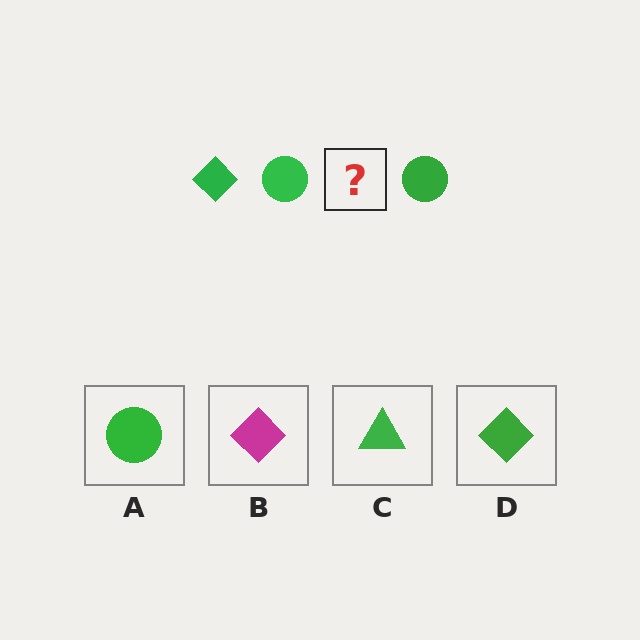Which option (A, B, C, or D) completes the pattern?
D.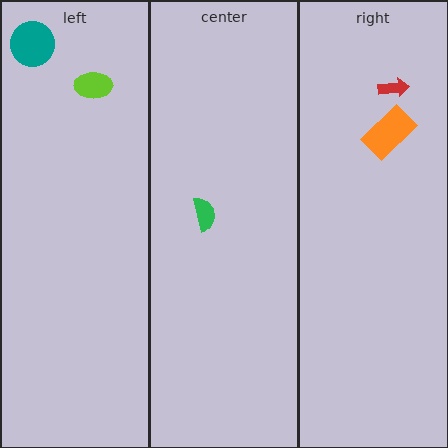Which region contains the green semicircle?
The center region.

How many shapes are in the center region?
1.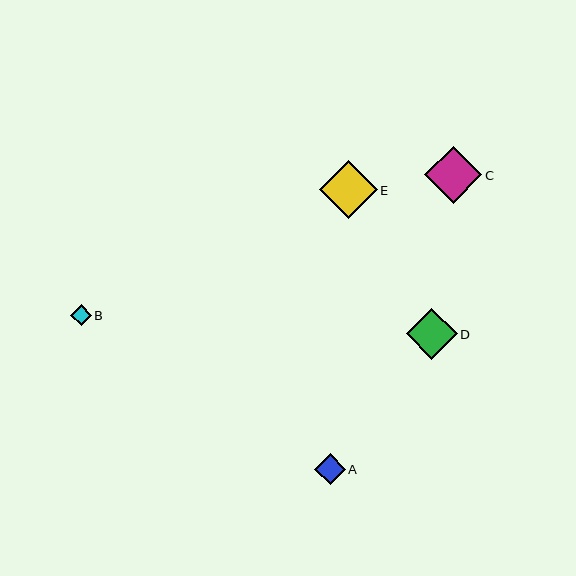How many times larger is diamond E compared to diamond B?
Diamond E is approximately 2.8 times the size of diamond B.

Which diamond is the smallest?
Diamond B is the smallest with a size of approximately 21 pixels.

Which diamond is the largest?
Diamond E is the largest with a size of approximately 58 pixels.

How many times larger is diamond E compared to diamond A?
Diamond E is approximately 1.9 times the size of diamond A.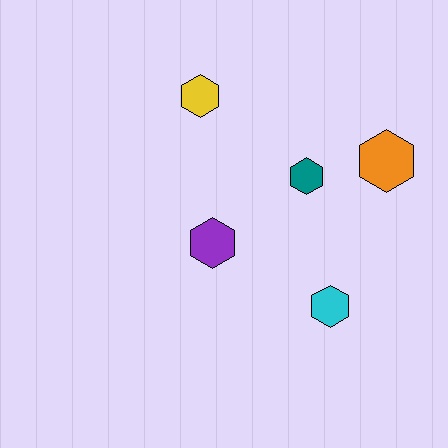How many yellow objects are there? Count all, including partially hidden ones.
There is 1 yellow object.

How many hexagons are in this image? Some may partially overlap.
There are 5 hexagons.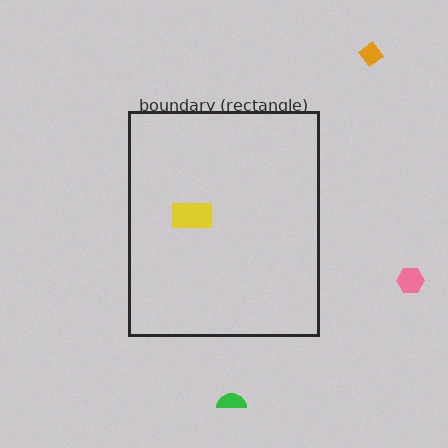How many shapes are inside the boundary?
1 inside, 3 outside.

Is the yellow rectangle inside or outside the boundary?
Inside.